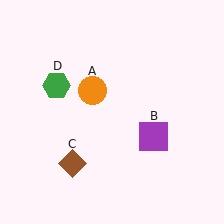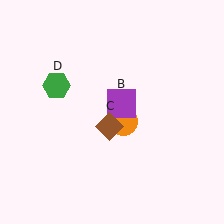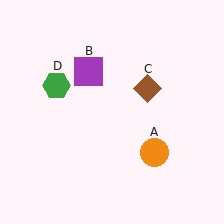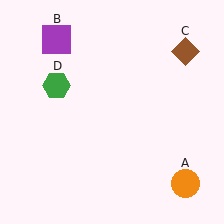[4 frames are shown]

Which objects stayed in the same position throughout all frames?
Green hexagon (object D) remained stationary.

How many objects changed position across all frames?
3 objects changed position: orange circle (object A), purple square (object B), brown diamond (object C).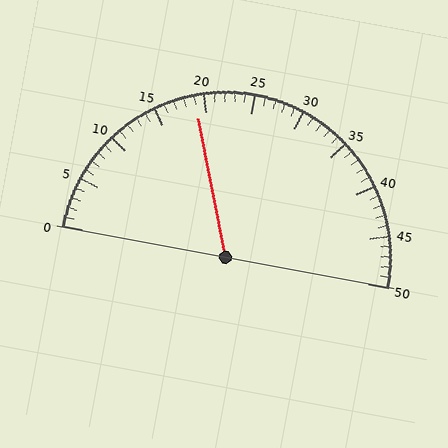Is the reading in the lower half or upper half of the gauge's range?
The reading is in the lower half of the range (0 to 50).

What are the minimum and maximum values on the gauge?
The gauge ranges from 0 to 50.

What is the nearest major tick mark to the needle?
The nearest major tick mark is 20.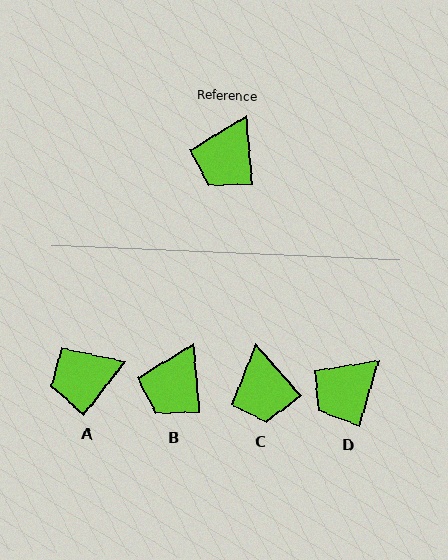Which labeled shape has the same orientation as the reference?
B.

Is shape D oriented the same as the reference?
No, it is off by about 22 degrees.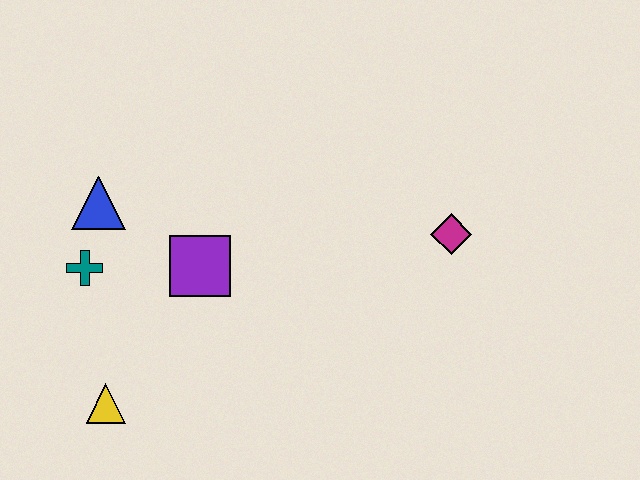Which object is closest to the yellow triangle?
The teal cross is closest to the yellow triangle.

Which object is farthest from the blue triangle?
The magenta diamond is farthest from the blue triangle.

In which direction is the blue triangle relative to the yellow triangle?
The blue triangle is above the yellow triangle.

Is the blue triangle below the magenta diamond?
No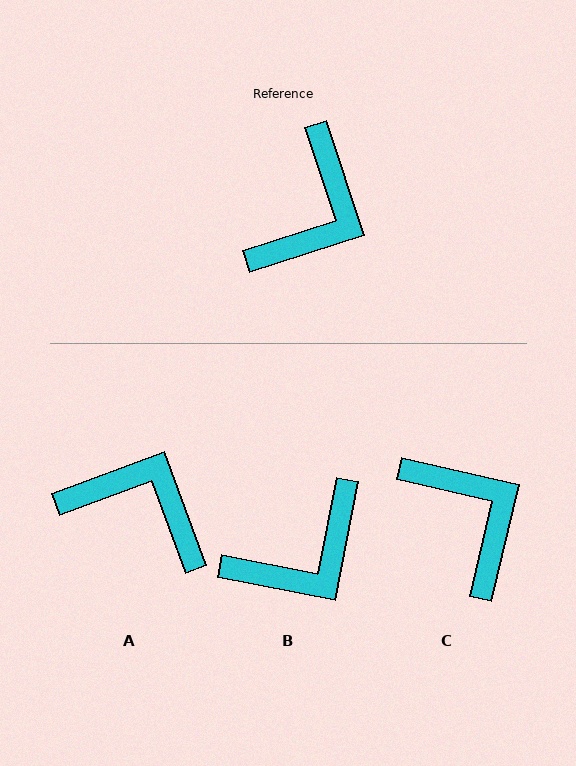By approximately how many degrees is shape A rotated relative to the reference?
Approximately 92 degrees counter-clockwise.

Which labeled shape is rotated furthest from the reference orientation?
A, about 92 degrees away.